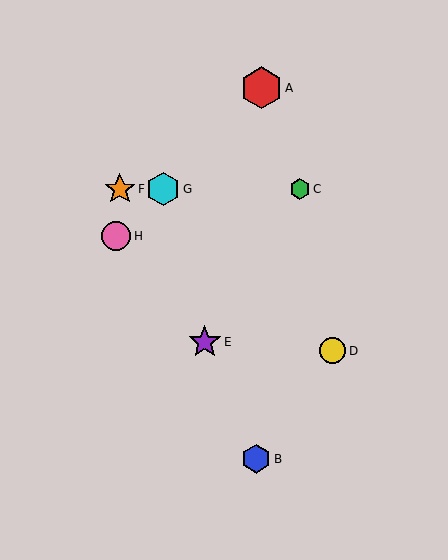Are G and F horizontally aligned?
Yes, both are at y≈189.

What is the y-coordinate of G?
Object G is at y≈189.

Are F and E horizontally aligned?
No, F is at y≈189 and E is at y≈342.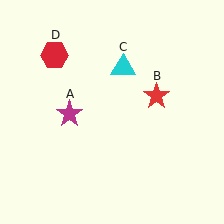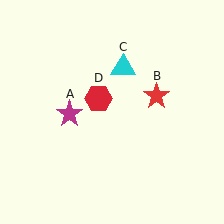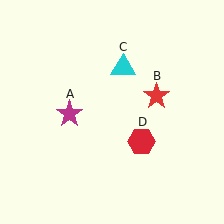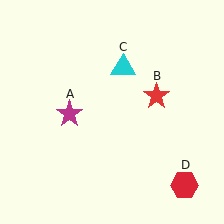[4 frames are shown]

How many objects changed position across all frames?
1 object changed position: red hexagon (object D).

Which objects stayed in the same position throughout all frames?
Magenta star (object A) and red star (object B) and cyan triangle (object C) remained stationary.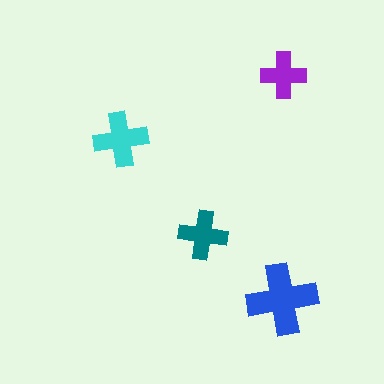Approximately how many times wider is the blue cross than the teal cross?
About 1.5 times wider.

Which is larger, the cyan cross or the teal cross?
The cyan one.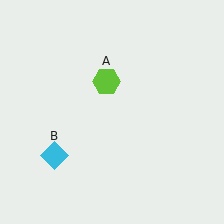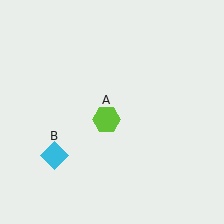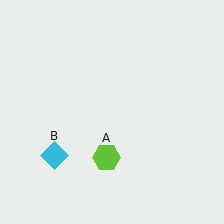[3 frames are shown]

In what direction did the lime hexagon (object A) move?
The lime hexagon (object A) moved down.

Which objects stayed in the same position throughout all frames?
Cyan diamond (object B) remained stationary.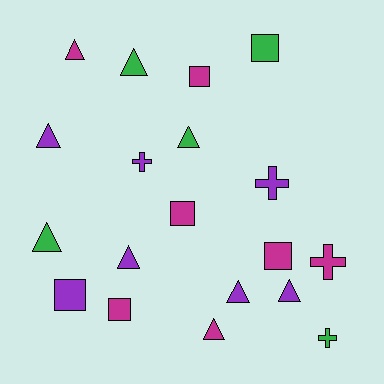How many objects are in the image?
There are 19 objects.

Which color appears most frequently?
Purple, with 7 objects.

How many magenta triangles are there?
There are 2 magenta triangles.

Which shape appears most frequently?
Triangle, with 9 objects.